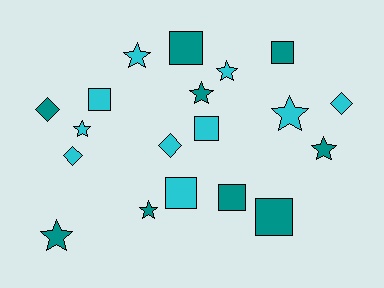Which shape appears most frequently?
Star, with 8 objects.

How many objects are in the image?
There are 19 objects.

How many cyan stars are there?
There are 4 cyan stars.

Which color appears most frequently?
Cyan, with 10 objects.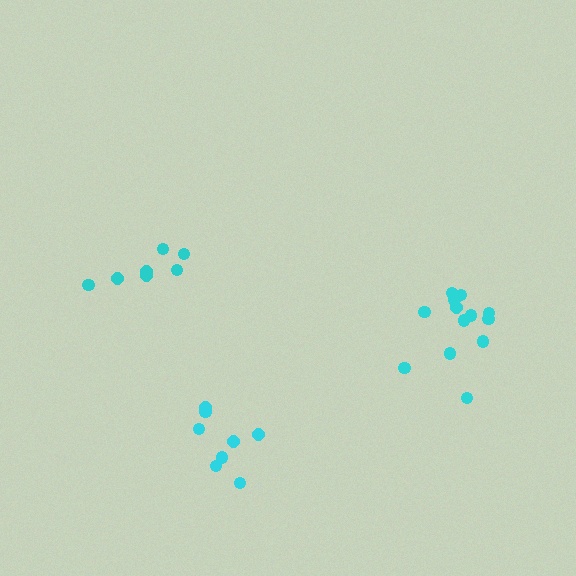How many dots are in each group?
Group 1: 8 dots, Group 2: 13 dots, Group 3: 7 dots (28 total).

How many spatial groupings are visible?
There are 3 spatial groupings.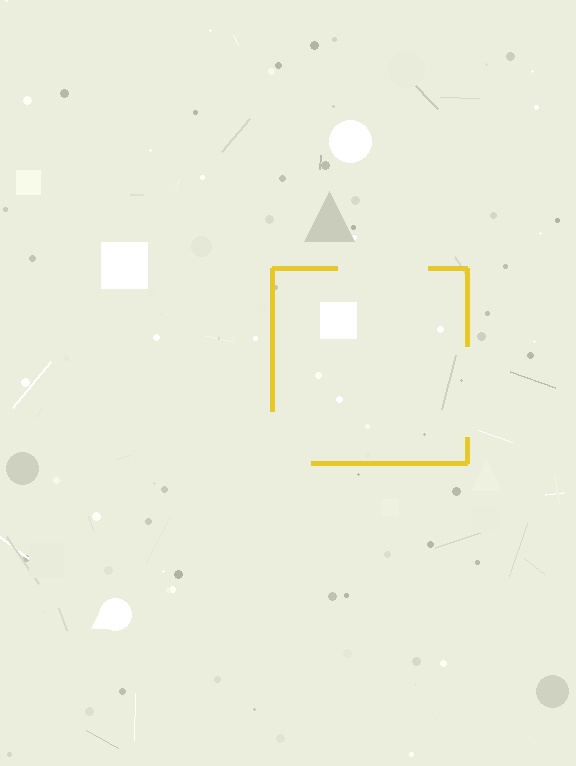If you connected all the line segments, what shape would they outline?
They would outline a square.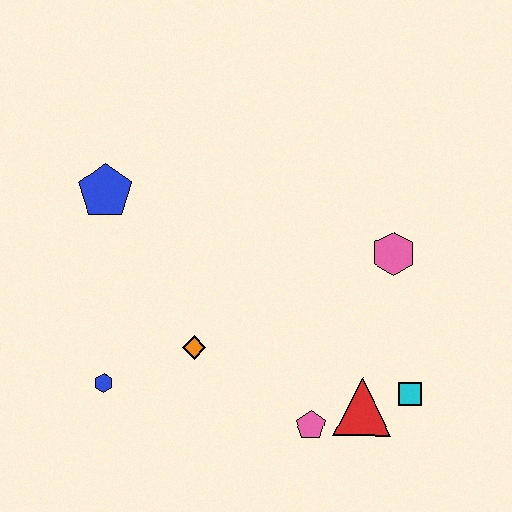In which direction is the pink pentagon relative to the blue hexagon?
The pink pentagon is to the right of the blue hexagon.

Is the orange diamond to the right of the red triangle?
No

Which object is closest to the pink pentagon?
The red triangle is closest to the pink pentagon.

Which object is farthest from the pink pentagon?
The blue pentagon is farthest from the pink pentagon.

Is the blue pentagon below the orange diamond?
No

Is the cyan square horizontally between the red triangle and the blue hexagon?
No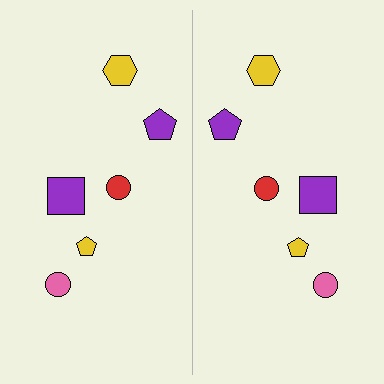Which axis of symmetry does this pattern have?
The pattern has a vertical axis of symmetry running through the center of the image.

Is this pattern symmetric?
Yes, this pattern has bilateral (reflection) symmetry.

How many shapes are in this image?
There are 12 shapes in this image.